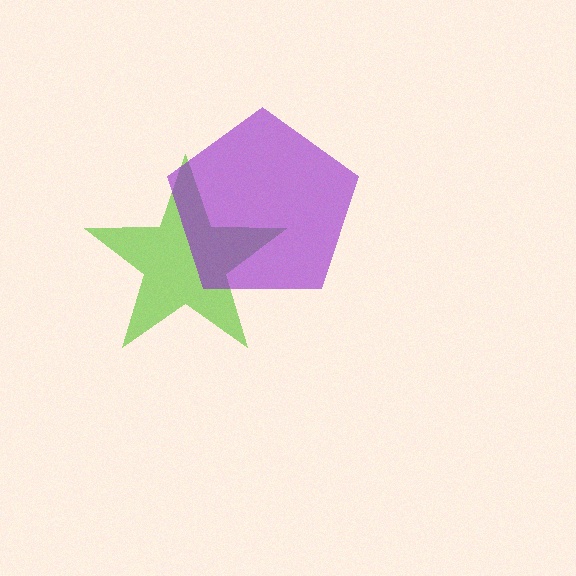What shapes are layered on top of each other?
The layered shapes are: a lime star, a purple pentagon.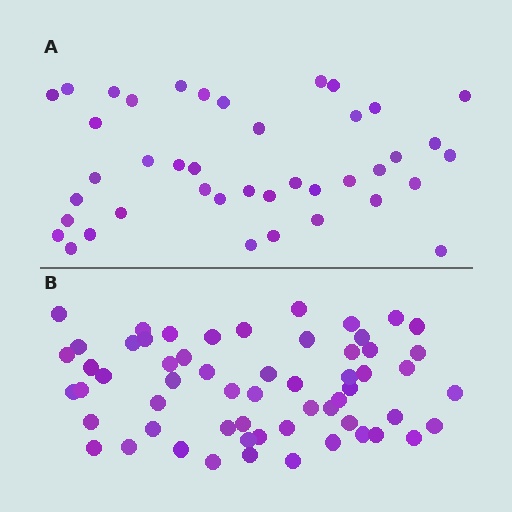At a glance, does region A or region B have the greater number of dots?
Region B (the bottom region) has more dots.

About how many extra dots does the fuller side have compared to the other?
Region B has approximately 20 more dots than region A.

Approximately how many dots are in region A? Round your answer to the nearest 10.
About 40 dots. (The exact count is 41, which rounds to 40.)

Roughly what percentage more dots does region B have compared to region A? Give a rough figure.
About 45% more.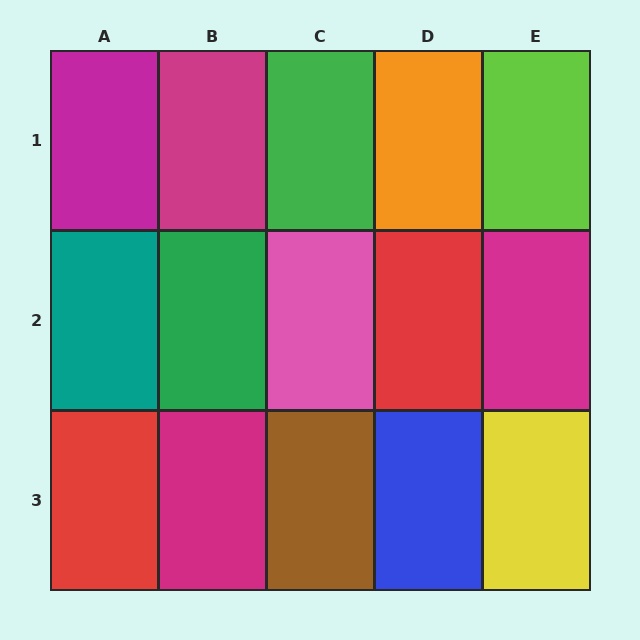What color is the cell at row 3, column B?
Magenta.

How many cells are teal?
1 cell is teal.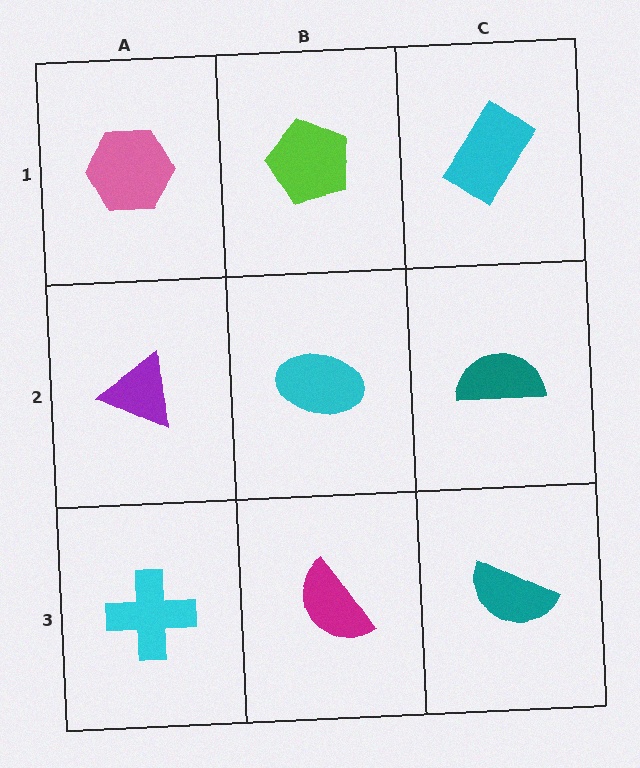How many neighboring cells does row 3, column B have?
3.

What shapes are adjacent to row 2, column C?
A cyan rectangle (row 1, column C), a teal semicircle (row 3, column C), a cyan ellipse (row 2, column B).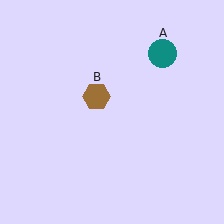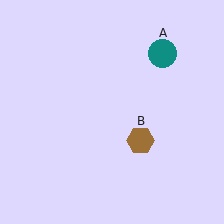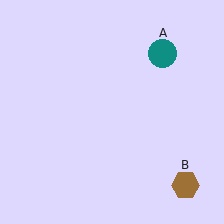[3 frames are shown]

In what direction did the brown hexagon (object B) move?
The brown hexagon (object B) moved down and to the right.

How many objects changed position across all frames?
1 object changed position: brown hexagon (object B).